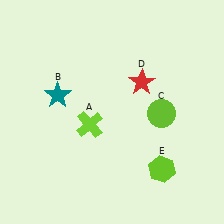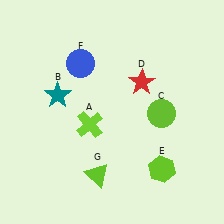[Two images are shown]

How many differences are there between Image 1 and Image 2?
There are 2 differences between the two images.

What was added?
A blue circle (F), a lime triangle (G) were added in Image 2.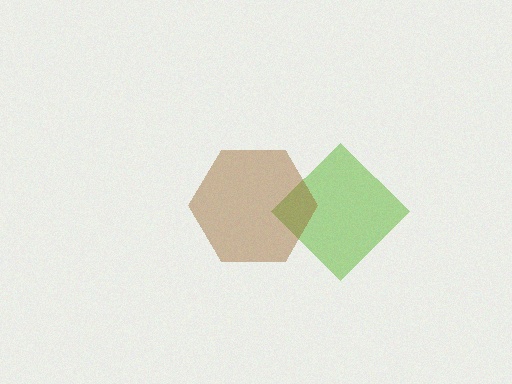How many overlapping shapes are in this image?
There are 2 overlapping shapes in the image.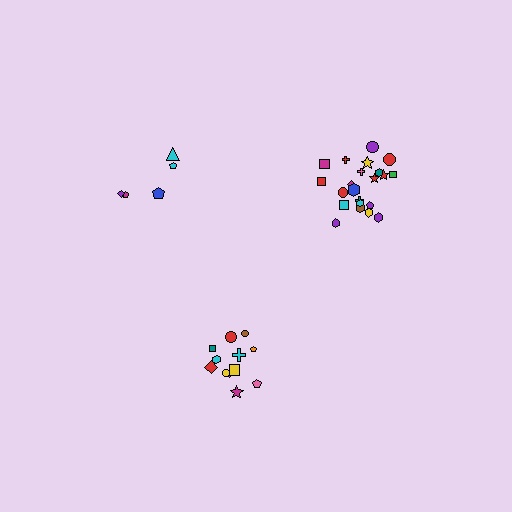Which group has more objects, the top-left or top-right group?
The top-right group.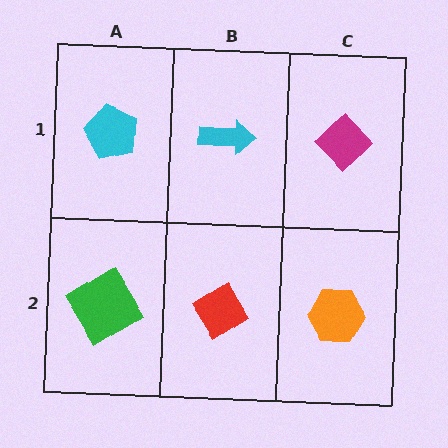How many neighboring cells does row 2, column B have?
3.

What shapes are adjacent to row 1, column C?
An orange hexagon (row 2, column C), a cyan arrow (row 1, column B).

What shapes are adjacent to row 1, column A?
A green diamond (row 2, column A), a cyan arrow (row 1, column B).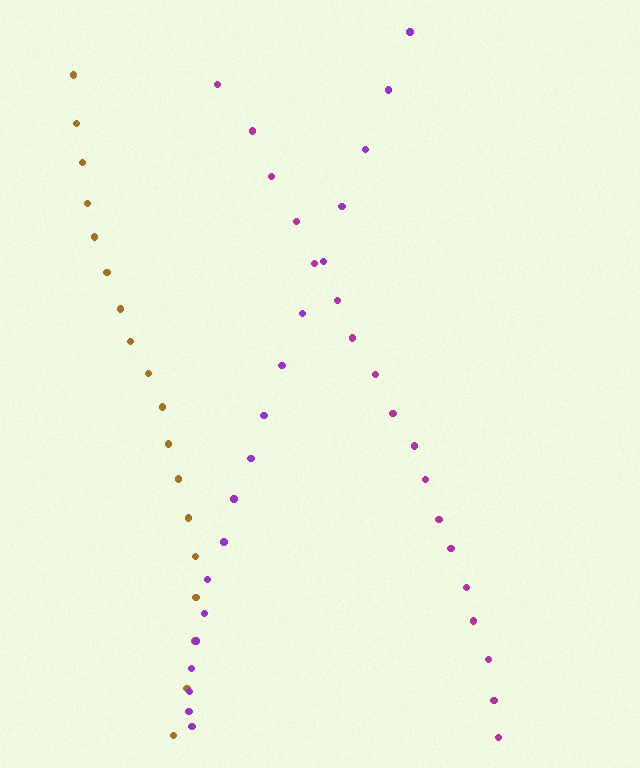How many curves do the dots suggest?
There are 3 distinct paths.